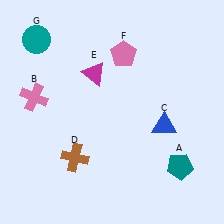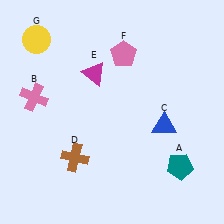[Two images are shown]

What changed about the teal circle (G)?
In Image 1, G is teal. In Image 2, it changed to yellow.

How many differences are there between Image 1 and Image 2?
There is 1 difference between the two images.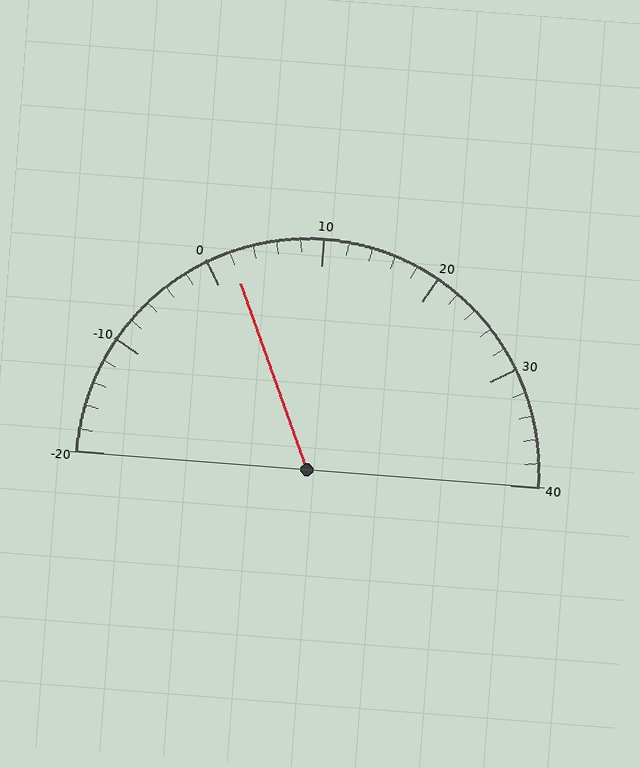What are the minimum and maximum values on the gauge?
The gauge ranges from -20 to 40.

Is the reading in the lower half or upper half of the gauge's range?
The reading is in the lower half of the range (-20 to 40).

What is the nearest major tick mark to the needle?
The nearest major tick mark is 0.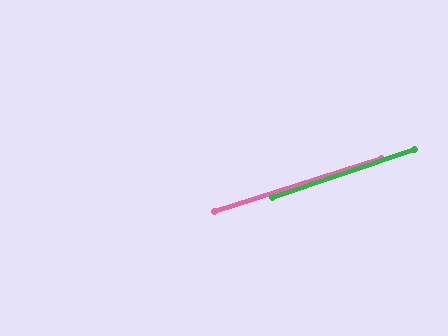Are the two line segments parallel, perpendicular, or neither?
Parallel — their directions differ by only 0.8°.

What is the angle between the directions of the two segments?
Approximately 1 degree.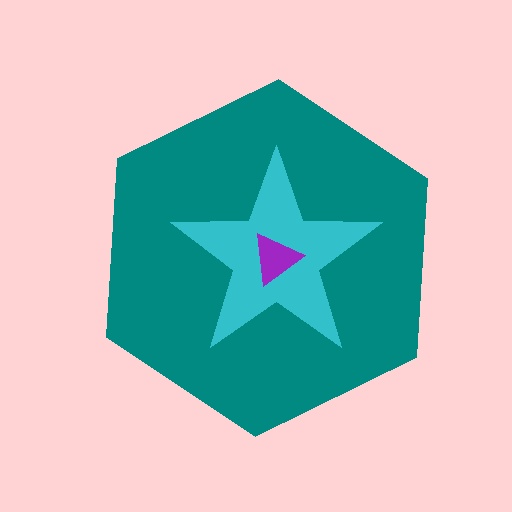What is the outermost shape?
The teal hexagon.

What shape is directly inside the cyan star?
The purple triangle.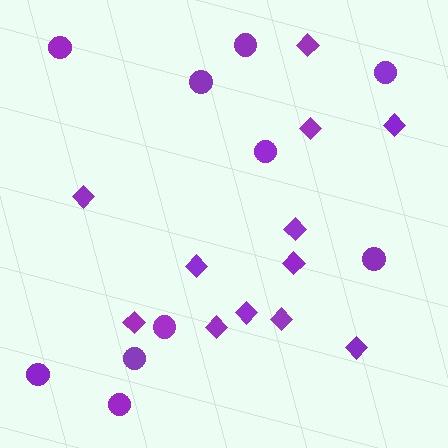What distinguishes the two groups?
There are 2 groups: one group of diamonds (12) and one group of circles (10).